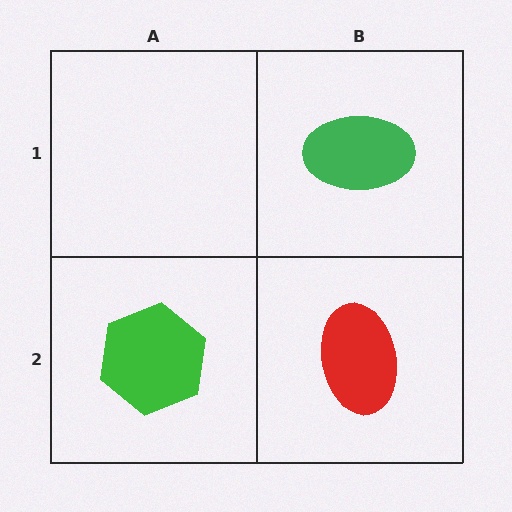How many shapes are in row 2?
2 shapes.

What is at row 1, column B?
A green ellipse.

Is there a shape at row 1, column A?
No, that cell is empty.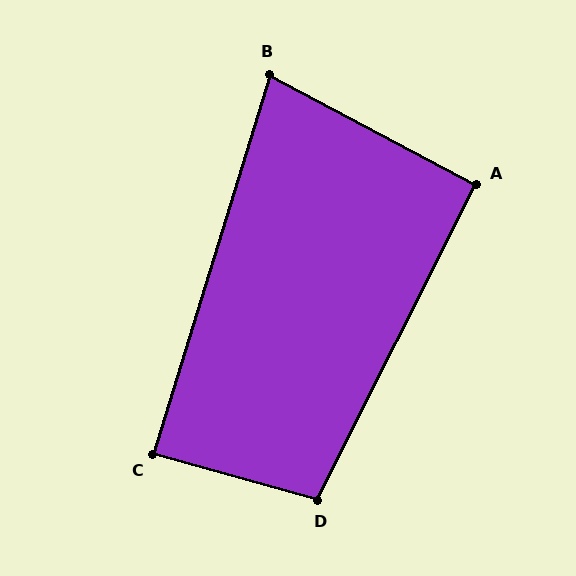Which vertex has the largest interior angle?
D, at approximately 101 degrees.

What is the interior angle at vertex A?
Approximately 91 degrees (approximately right).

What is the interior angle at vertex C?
Approximately 89 degrees (approximately right).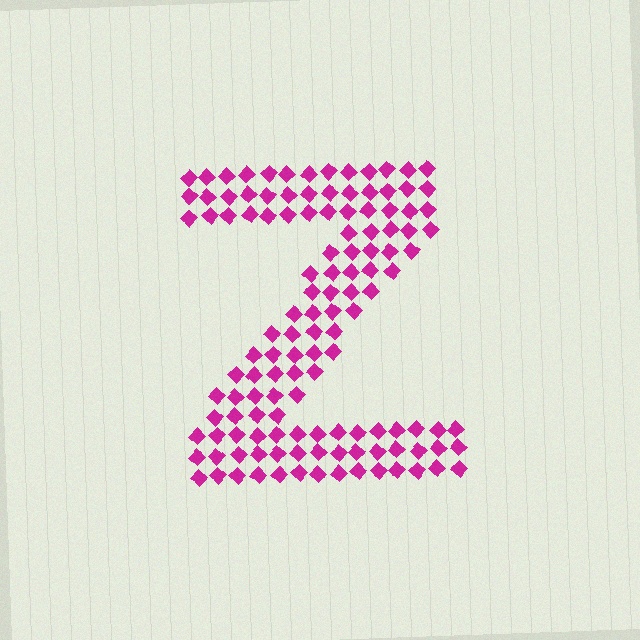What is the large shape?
The large shape is the letter Z.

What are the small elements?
The small elements are diamonds.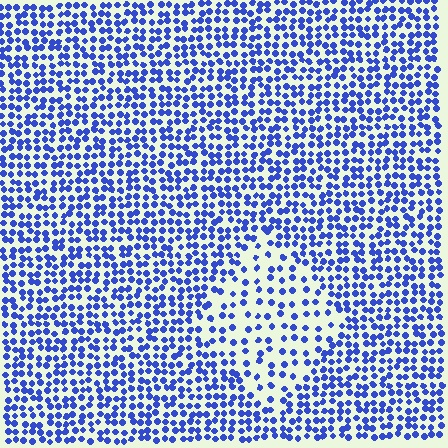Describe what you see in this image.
The image contains small blue elements arranged at two different densities. A diamond-shaped region is visible where the elements are less densely packed than the surrounding area.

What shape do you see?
I see a diamond.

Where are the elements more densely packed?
The elements are more densely packed outside the diamond boundary.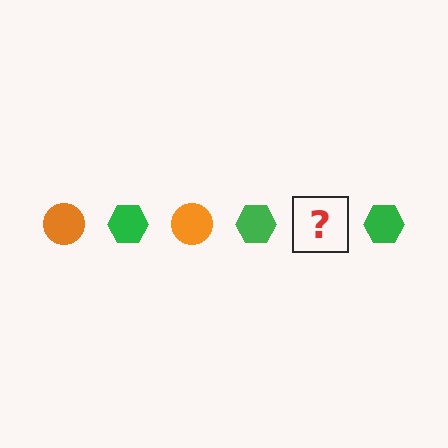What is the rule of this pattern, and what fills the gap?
The rule is that the pattern alternates between orange circle and green hexagon. The gap should be filled with an orange circle.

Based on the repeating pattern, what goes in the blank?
The blank should be an orange circle.